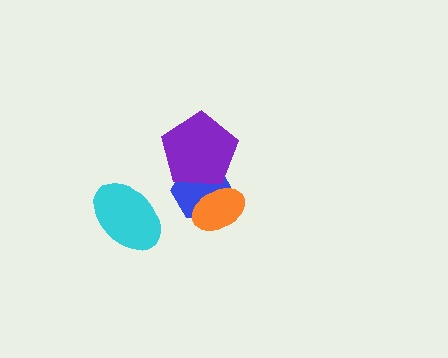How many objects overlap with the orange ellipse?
1 object overlaps with the orange ellipse.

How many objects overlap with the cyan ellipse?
0 objects overlap with the cyan ellipse.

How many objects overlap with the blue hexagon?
2 objects overlap with the blue hexagon.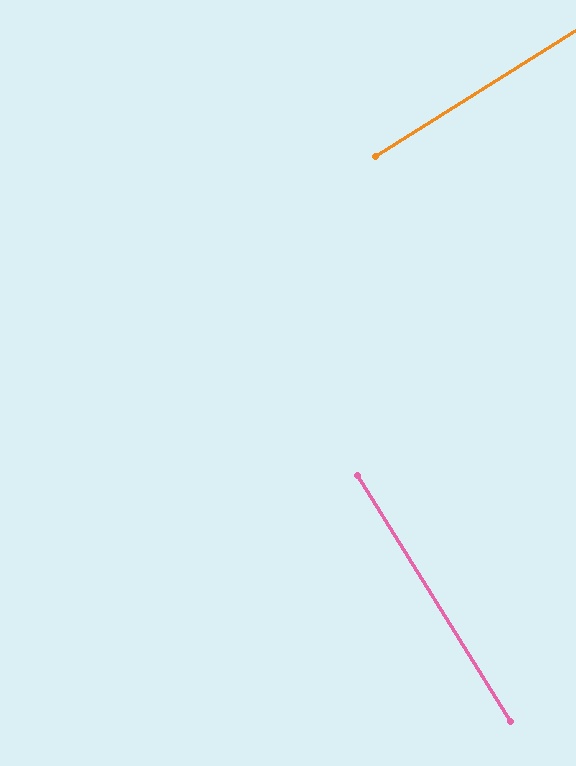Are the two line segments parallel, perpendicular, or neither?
Perpendicular — they meet at approximately 90°.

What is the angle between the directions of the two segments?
Approximately 90 degrees.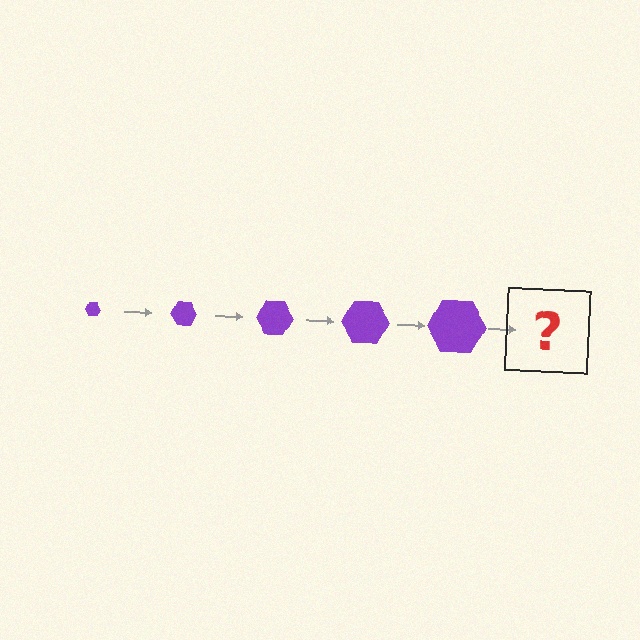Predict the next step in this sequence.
The next step is a purple hexagon, larger than the previous one.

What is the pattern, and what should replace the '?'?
The pattern is that the hexagon gets progressively larger each step. The '?' should be a purple hexagon, larger than the previous one.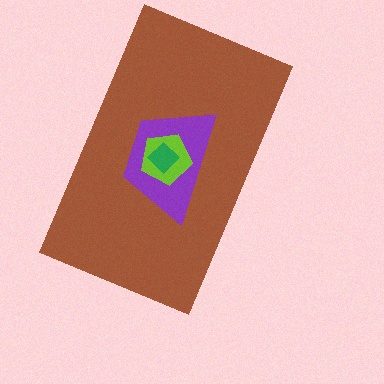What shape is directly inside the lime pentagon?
The green diamond.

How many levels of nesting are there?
4.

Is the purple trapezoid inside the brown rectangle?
Yes.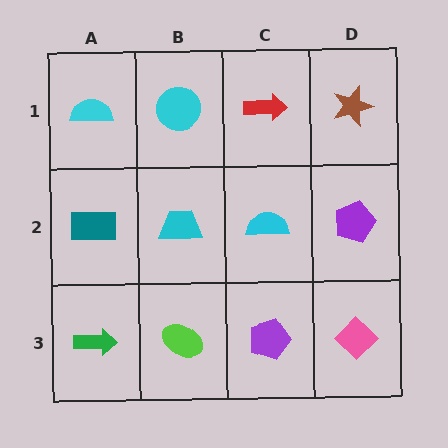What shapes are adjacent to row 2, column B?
A cyan circle (row 1, column B), a lime ellipse (row 3, column B), a teal rectangle (row 2, column A), a cyan semicircle (row 2, column C).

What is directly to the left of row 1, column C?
A cyan circle.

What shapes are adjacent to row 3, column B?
A cyan trapezoid (row 2, column B), a green arrow (row 3, column A), a purple pentagon (row 3, column C).